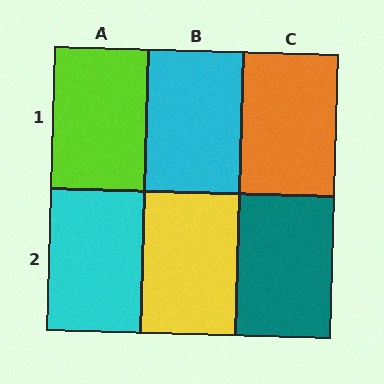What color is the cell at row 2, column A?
Cyan.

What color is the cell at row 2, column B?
Yellow.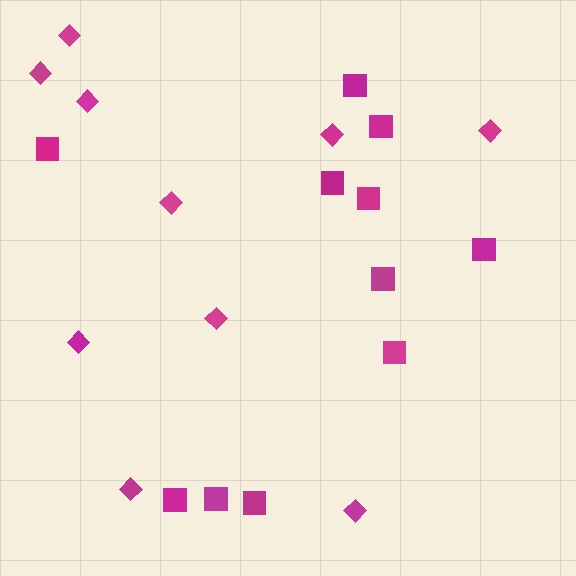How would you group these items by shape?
There are 2 groups: one group of squares (11) and one group of diamonds (10).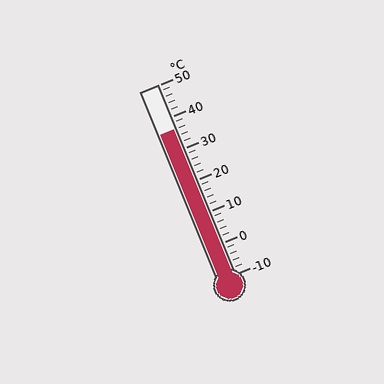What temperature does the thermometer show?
The thermometer shows approximately 36°C.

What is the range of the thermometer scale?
The thermometer scale ranges from -10°C to 50°C.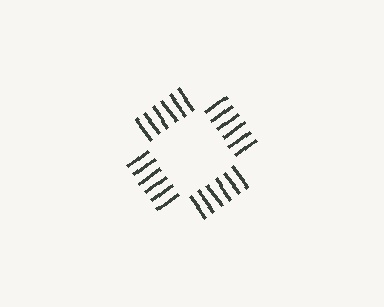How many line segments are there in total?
24 — 6 along each of the 4 edges.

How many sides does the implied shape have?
4 sides — the line-ends trace a square.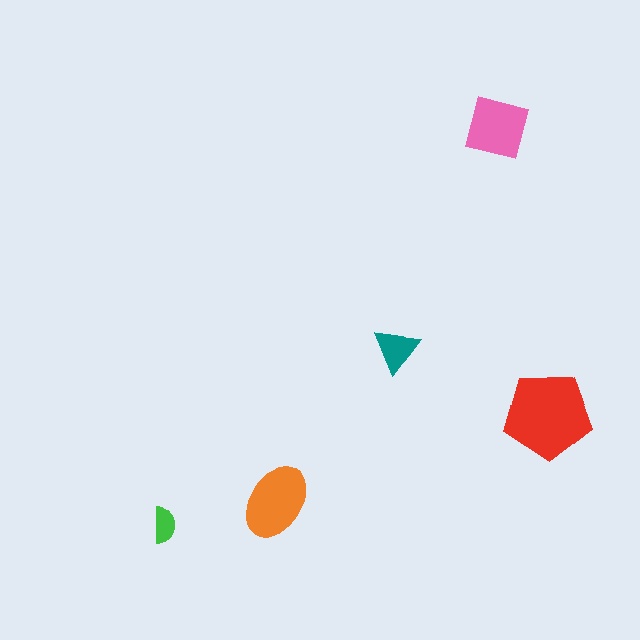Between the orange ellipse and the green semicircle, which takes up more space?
The orange ellipse.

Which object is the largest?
The red pentagon.